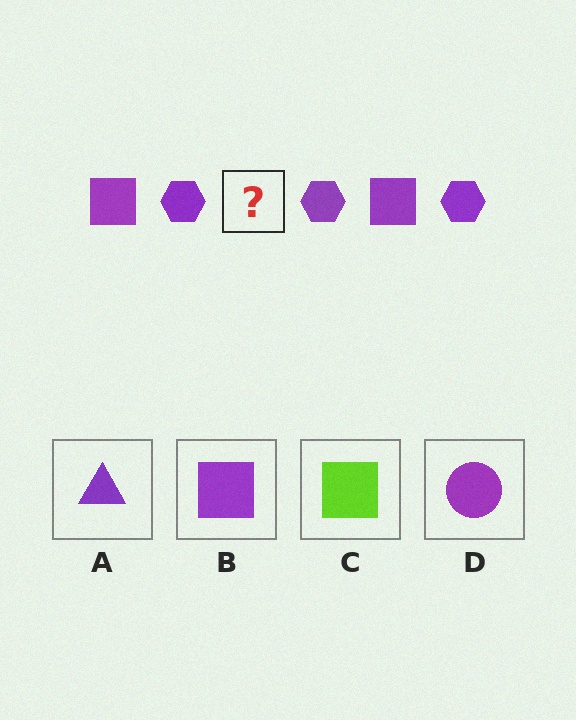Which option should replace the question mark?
Option B.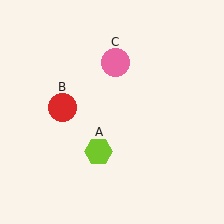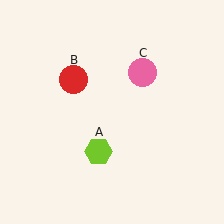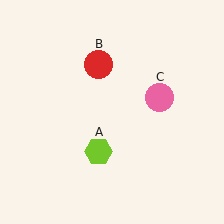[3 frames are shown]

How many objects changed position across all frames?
2 objects changed position: red circle (object B), pink circle (object C).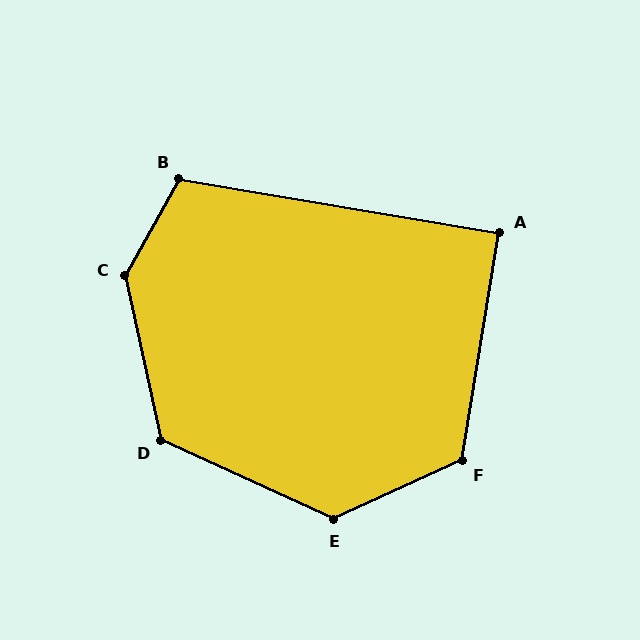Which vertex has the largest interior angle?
C, at approximately 139 degrees.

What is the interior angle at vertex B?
Approximately 109 degrees (obtuse).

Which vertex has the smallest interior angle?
A, at approximately 90 degrees.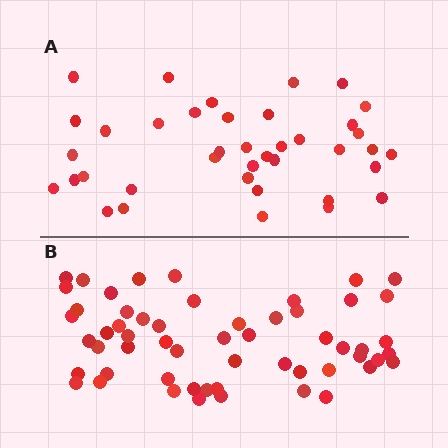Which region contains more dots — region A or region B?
Region B (the bottom region) has more dots.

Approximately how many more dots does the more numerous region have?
Region B has approximately 15 more dots than region A.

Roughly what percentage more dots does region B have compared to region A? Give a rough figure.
About 45% more.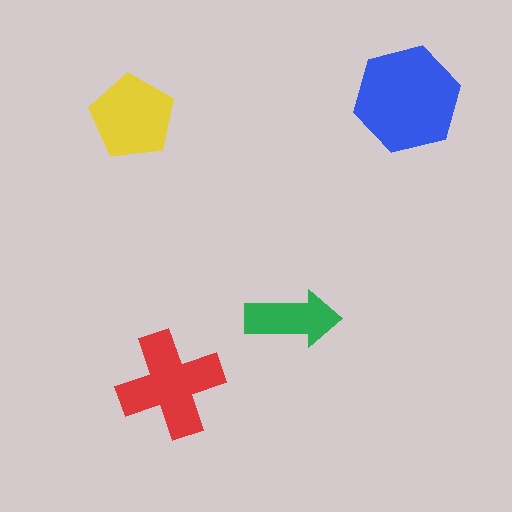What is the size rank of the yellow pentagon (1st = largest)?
3rd.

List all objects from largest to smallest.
The blue hexagon, the red cross, the yellow pentagon, the green arrow.